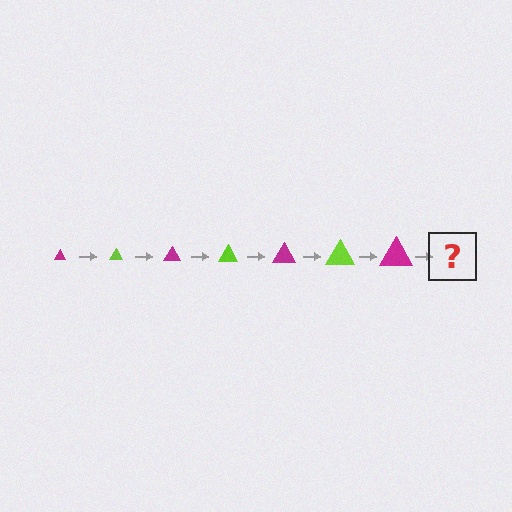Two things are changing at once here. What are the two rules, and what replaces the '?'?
The two rules are that the triangle grows larger each step and the color cycles through magenta and lime. The '?' should be a lime triangle, larger than the previous one.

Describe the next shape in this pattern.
It should be a lime triangle, larger than the previous one.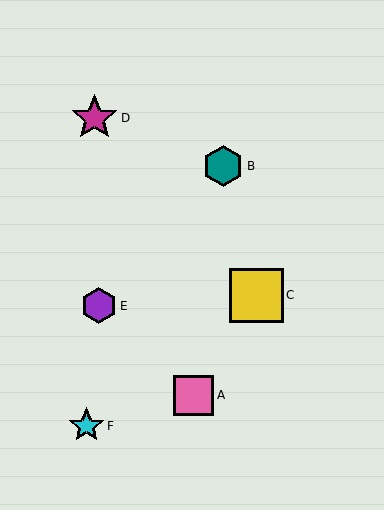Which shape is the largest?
The yellow square (labeled C) is the largest.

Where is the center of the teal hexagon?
The center of the teal hexagon is at (223, 166).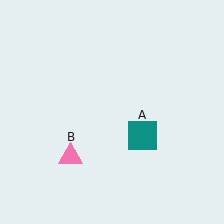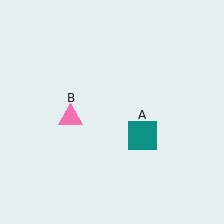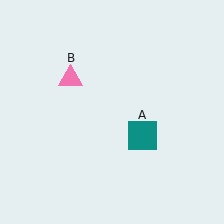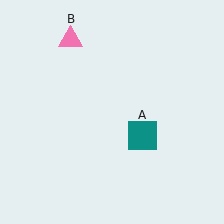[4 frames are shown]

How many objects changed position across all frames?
1 object changed position: pink triangle (object B).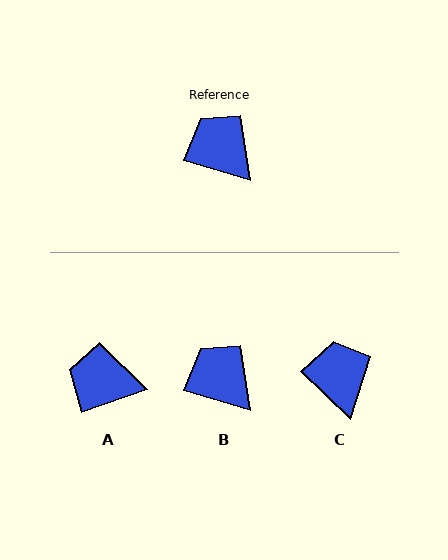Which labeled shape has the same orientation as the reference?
B.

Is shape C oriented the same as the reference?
No, it is off by about 27 degrees.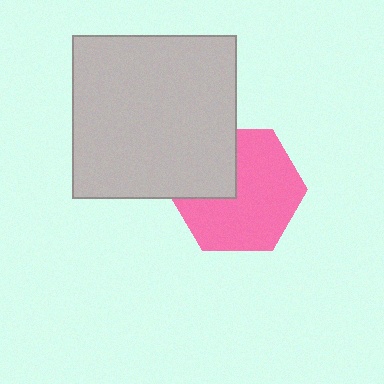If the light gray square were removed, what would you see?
You would see the complete pink hexagon.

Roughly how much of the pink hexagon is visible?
Most of it is visible (roughly 70%).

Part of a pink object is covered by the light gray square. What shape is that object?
It is a hexagon.